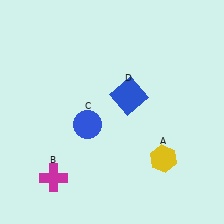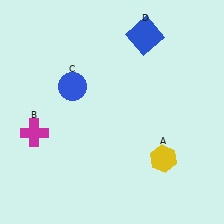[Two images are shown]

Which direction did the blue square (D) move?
The blue square (D) moved up.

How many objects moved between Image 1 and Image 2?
3 objects moved between the two images.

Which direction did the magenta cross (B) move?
The magenta cross (B) moved up.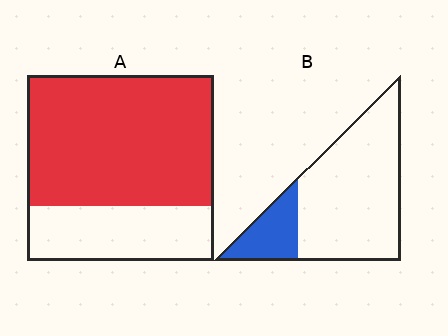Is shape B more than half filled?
No.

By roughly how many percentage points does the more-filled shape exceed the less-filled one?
By roughly 50 percentage points (A over B).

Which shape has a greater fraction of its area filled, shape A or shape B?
Shape A.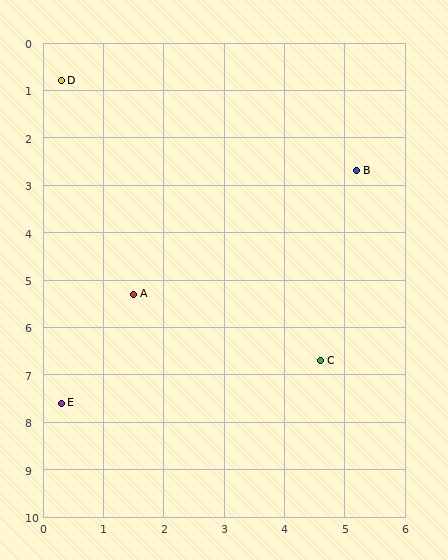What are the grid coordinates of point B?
Point B is at approximately (5.2, 2.7).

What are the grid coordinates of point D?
Point D is at approximately (0.3, 0.8).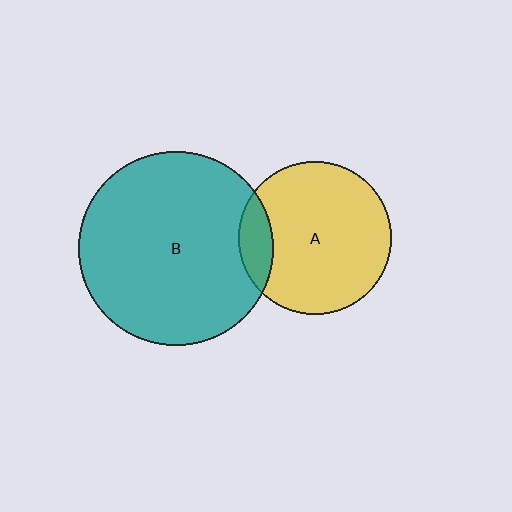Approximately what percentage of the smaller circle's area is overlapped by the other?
Approximately 15%.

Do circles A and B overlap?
Yes.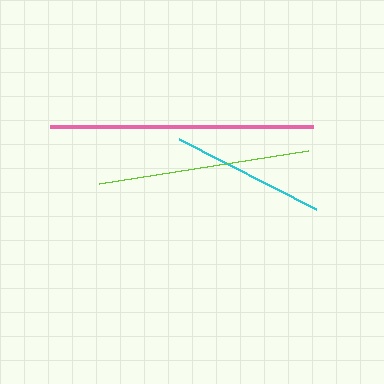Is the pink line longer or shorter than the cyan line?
The pink line is longer than the cyan line.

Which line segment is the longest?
The pink line is the longest at approximately 263 pixels.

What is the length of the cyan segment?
The cyan segment is approximately 154 pixels long.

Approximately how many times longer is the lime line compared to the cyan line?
The lime line is approximately 1.4 times the length of the cyan line.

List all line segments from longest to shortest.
From longest to shortest: pink, lime, cyan.